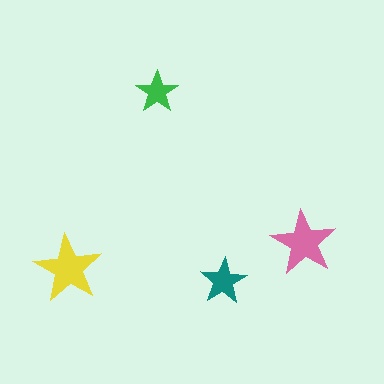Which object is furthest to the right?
The pink star is rightmost.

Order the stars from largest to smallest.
the yellow one, the pink one, the teal one, the green one.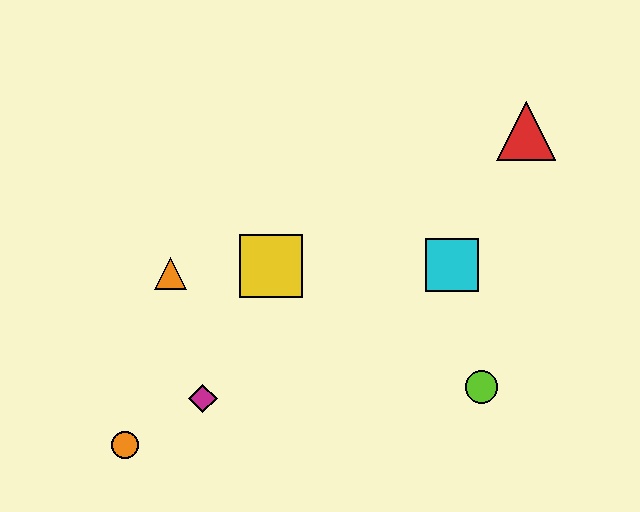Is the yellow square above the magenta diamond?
Yes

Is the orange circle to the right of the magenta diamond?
No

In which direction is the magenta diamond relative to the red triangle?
The magenta diamond is to the left of the red triangle.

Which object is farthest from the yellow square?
The red triangle is farthest from the yellow square.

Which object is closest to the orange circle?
The magenta diamond is closest to the orange circle.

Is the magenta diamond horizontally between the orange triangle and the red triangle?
Yes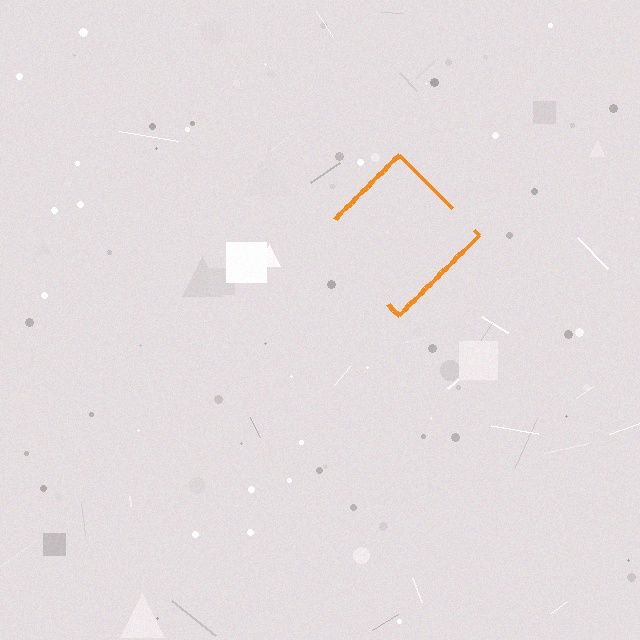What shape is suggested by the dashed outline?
The dashed outline suggests a diamond.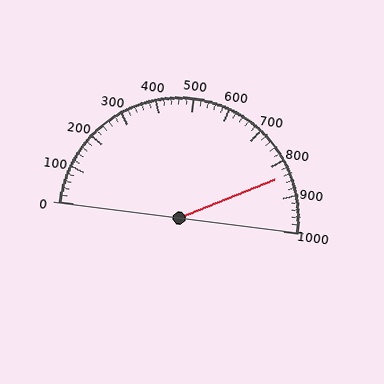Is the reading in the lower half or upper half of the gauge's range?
The reading is in the upper half of the range (0 to 1000).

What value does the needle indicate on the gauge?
The needle indicates approximately 840.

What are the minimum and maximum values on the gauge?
The gauge ranges from 0 to 1000.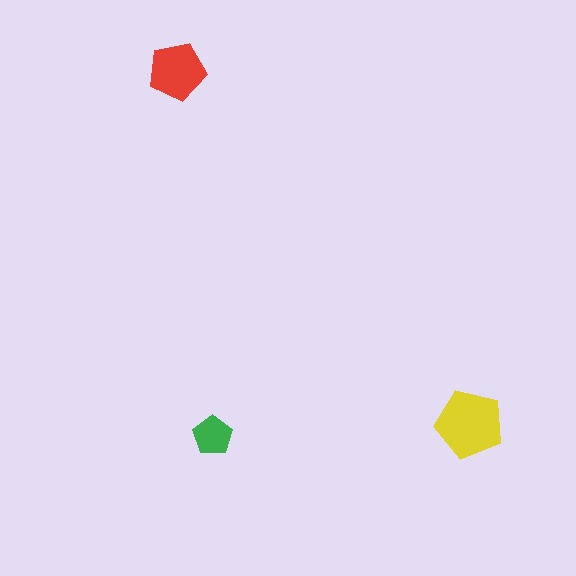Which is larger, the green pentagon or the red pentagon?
The red one.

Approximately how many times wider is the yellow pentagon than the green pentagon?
About 1.5 times wider.